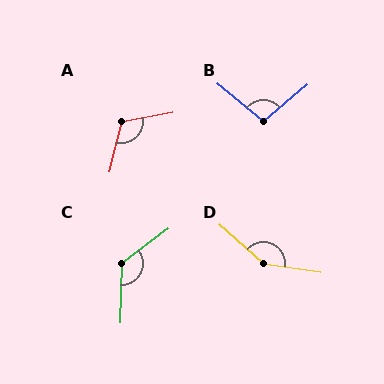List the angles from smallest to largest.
B (100°), A (115°), C (128°), D (147°).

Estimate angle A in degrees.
Approximately 115 degrees.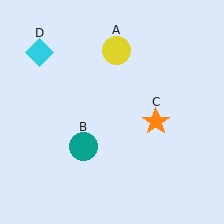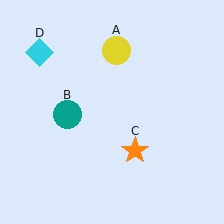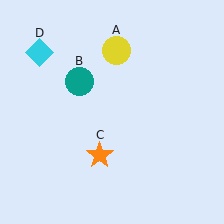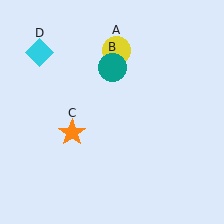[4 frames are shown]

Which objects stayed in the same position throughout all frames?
Yellow circle (object A) and cyan diamond (object D) remained stationary.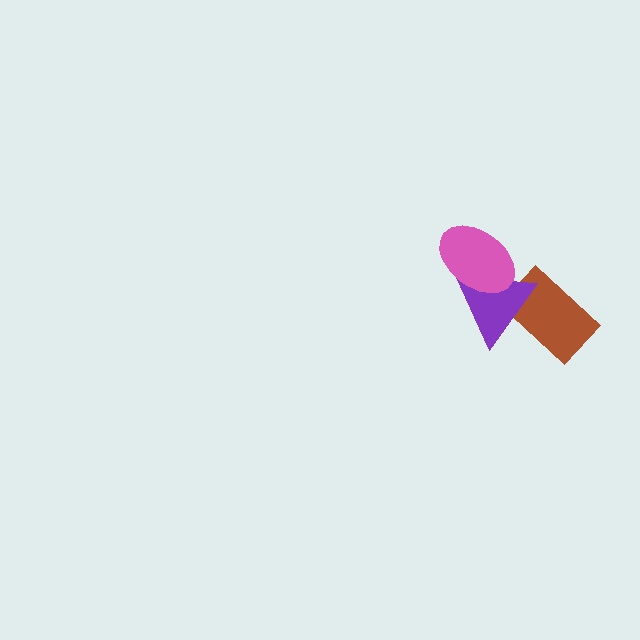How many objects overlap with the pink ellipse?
1 object overlaps with the pink ellipse.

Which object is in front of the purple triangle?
The pink ellipse is in front of the purple triangle.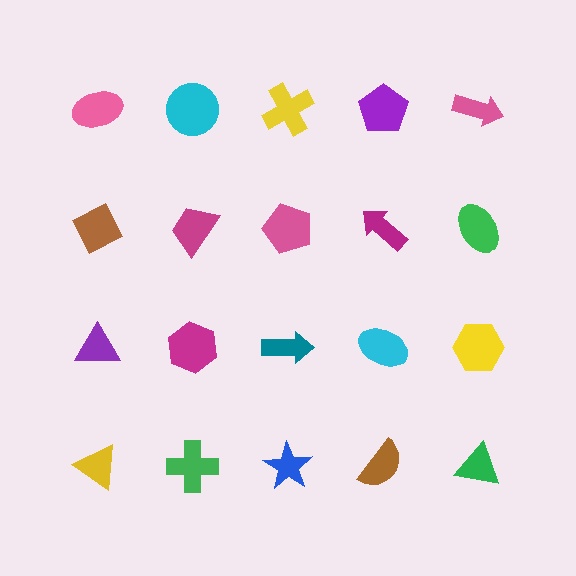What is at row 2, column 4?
A magenta arrow.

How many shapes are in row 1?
5 shapes.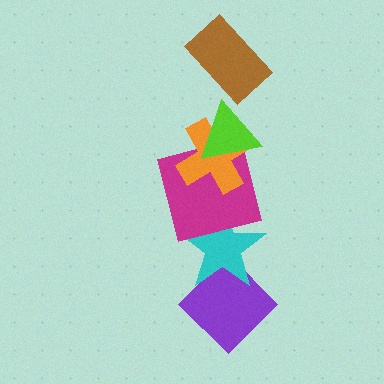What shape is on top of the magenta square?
The orange cross is on top of the magenta square.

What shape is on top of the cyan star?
The magenta square is on top of the cyan star.